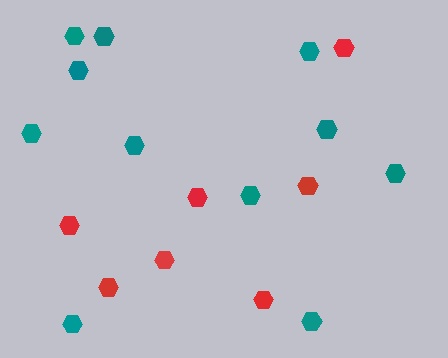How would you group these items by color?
There are 2 groups: one group of red hexagons (7) and one group of teal hexagons (11).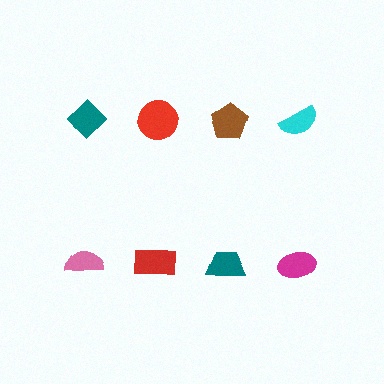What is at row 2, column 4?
A magenta ellipse.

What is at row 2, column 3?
A teal trapezoid.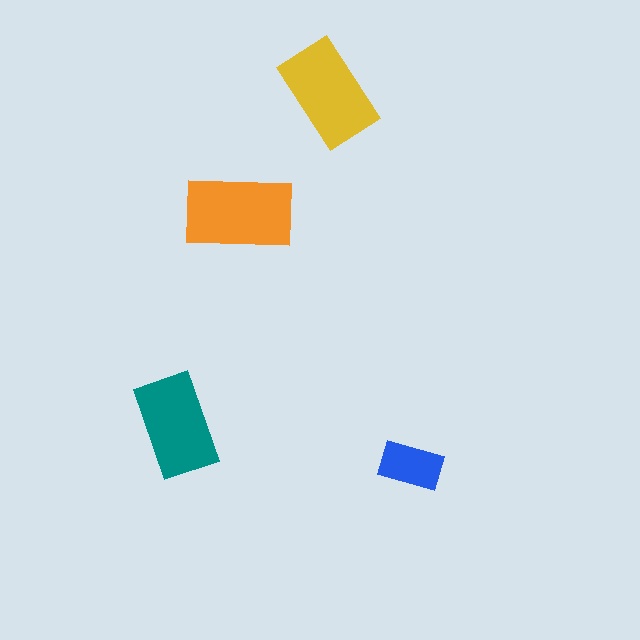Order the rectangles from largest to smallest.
the orange one, the yellow one, the teal one, the blue one.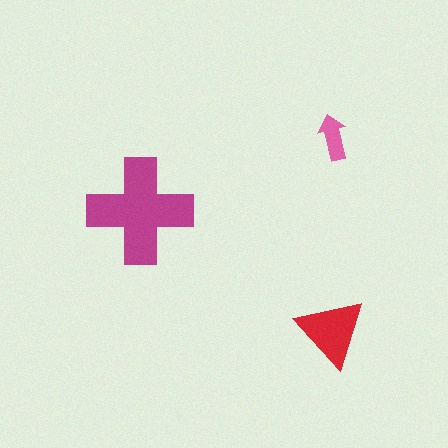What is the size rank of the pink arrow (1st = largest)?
3rd.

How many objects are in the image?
There are 3 objects in the image.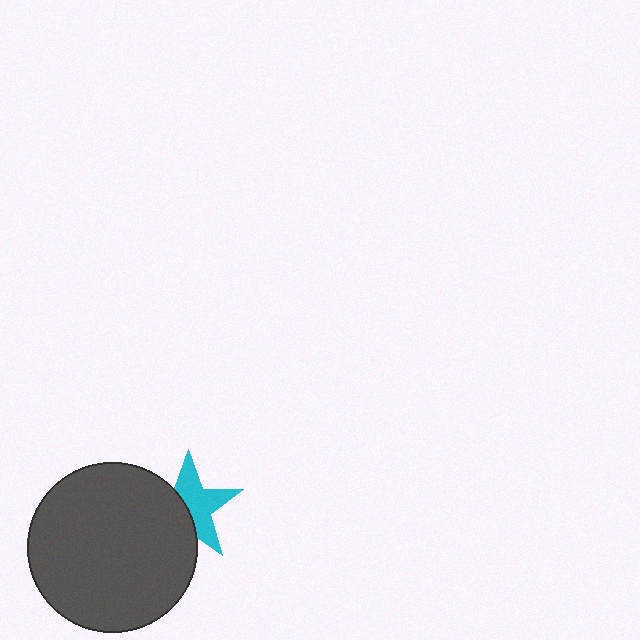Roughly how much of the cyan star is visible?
About half of it is visible (roughly 56%).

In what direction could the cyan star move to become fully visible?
The cyan star could move right. That would shift it out from behind the dark gray circle entirely.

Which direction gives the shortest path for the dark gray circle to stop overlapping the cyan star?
Moving left gives the shortest separation.